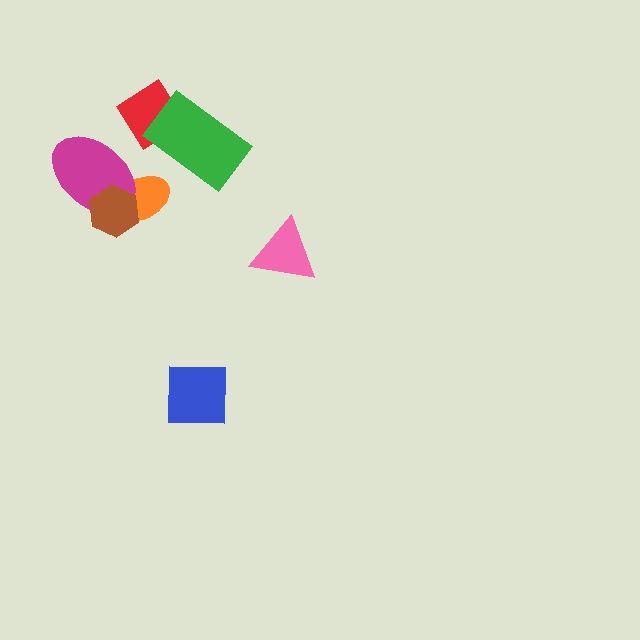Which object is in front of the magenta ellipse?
The brown hexagon is in front of the magenta ellipse.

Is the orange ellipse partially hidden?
Yes, it is partially covered by another shape.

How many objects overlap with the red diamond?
1 object overlaps with the red diamond.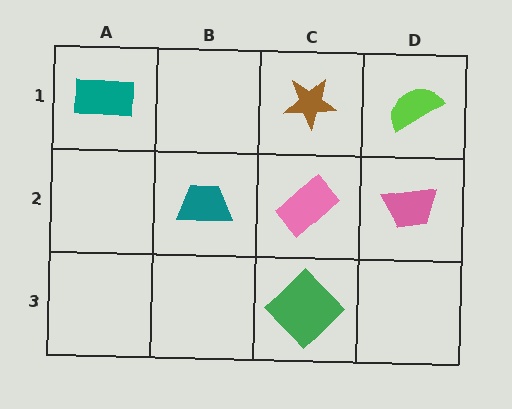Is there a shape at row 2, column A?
No, that cell is empty.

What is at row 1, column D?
A lime semicircle.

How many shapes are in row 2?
3 shapes.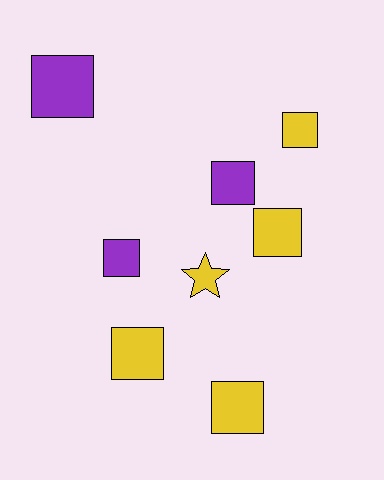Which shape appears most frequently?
Square, with 7 objects.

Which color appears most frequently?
Yellow, with 5 objects.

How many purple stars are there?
There are no purple stars.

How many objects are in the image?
There are 8 objects.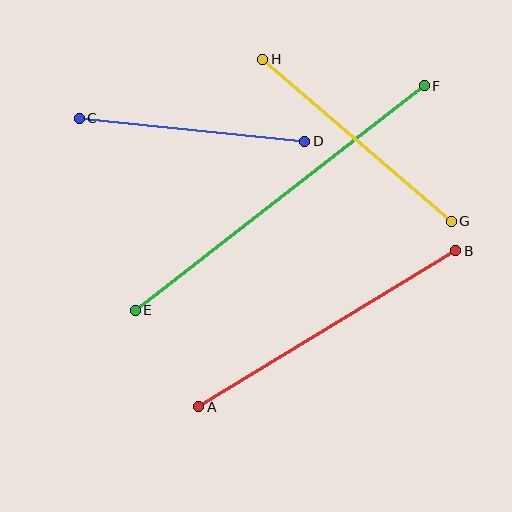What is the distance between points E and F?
The distance is approximately 366 pixels.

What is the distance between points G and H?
The distance is approximately 249 pixels.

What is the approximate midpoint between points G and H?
The midpoint is at approximately (357, 140) pixels.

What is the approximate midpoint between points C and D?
The midpoint is at approximately (192, 130) pixels.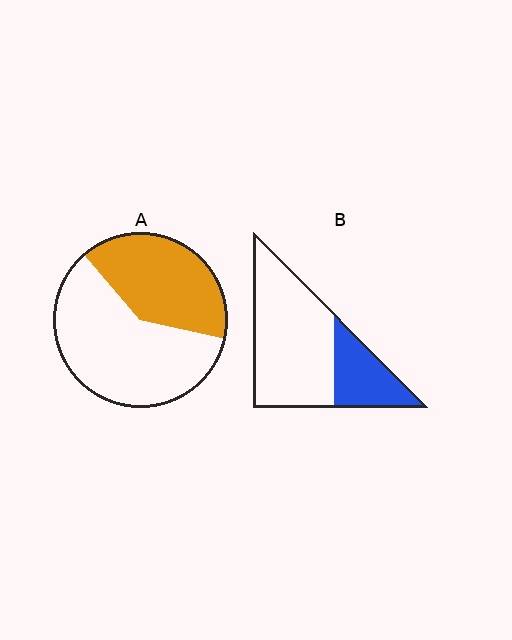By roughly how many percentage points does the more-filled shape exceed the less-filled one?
By roughly 10 percentage points (A over B).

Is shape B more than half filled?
No.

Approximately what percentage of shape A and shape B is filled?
A is approximately 40% and B is approximately 30%.